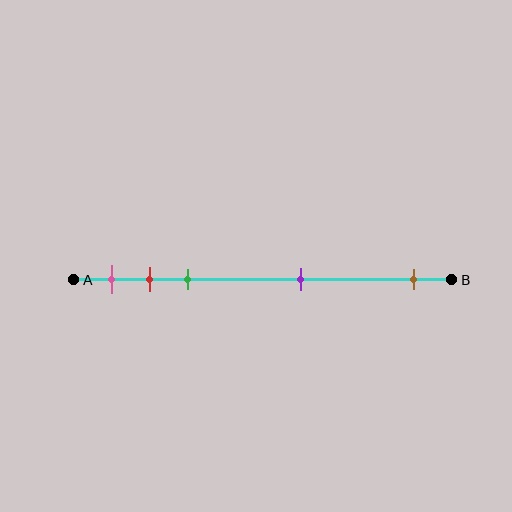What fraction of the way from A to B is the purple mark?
The purple mark is approximately 60% (0.6) of the way from A to B.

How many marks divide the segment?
There are 5 marks dividing the segment.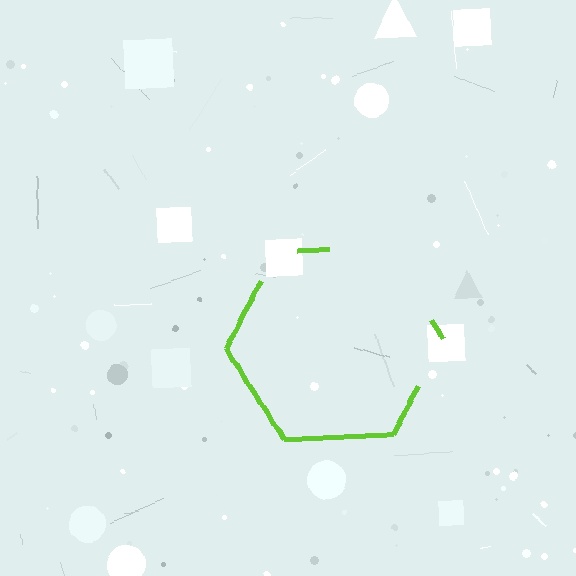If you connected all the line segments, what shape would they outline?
They would outline a hexagon.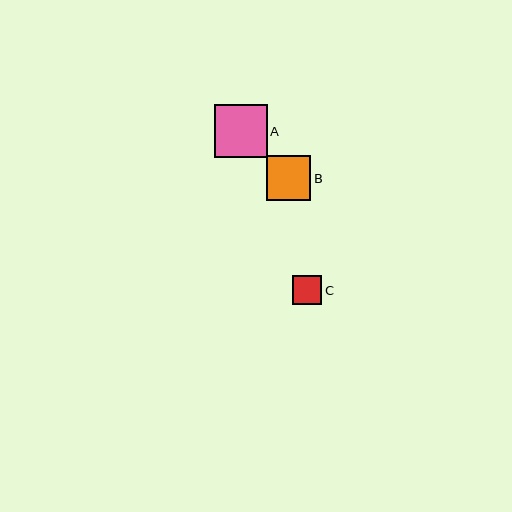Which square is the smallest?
Square C is the smallest with a size of approximately 30 pixels.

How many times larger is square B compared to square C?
Square B is approximately 1.5 times the size of square C.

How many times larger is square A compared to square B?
Square A is approximately 1.2 times the size of square B.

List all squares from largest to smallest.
From largest to smallest: A, B, C.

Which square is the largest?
Square A is the largest with a size of approximately 53 pixels.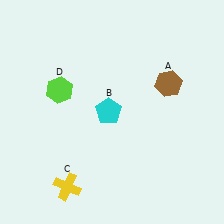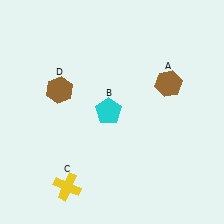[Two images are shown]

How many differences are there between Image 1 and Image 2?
There is 1 difference between the two images.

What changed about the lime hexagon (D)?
In Image 1, D is lime. In Image 2, it changed to brown.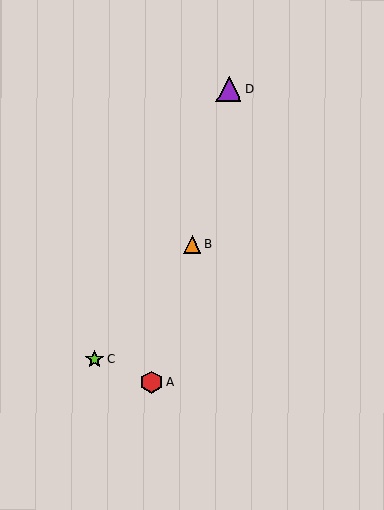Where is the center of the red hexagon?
The center of the red hexagon is at (151, 382).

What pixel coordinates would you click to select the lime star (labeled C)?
Click at (94, 359) to select the lime star C.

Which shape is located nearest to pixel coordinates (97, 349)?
The lime star (labeled C) at (94, 359) is nearest to that location.